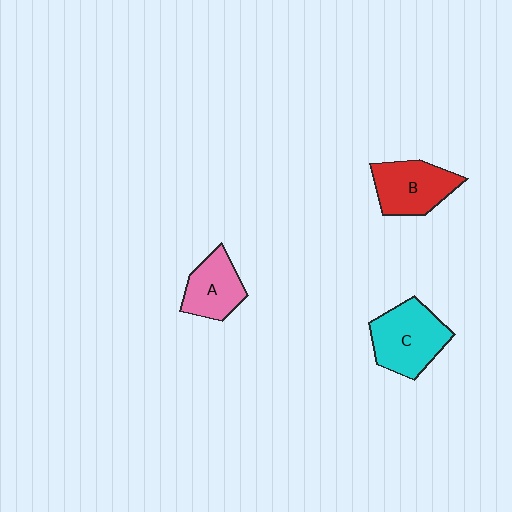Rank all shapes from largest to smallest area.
From largest to smallest: C (cyan), B (red), A (pink).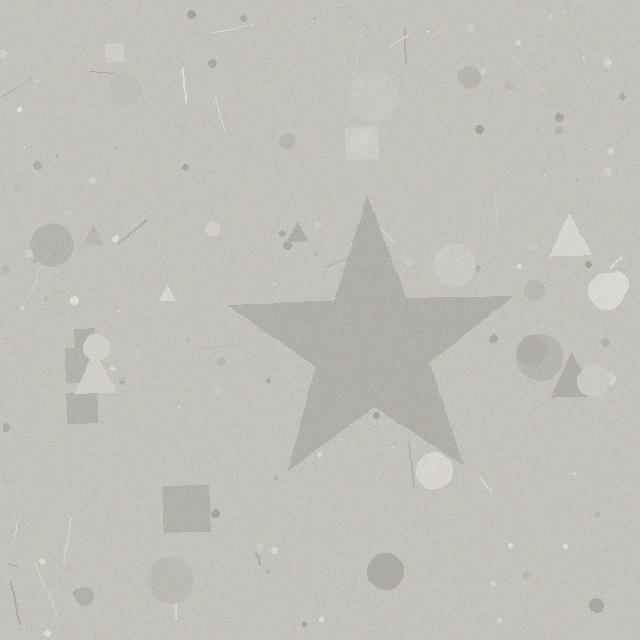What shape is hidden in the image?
A star is hidden in the image.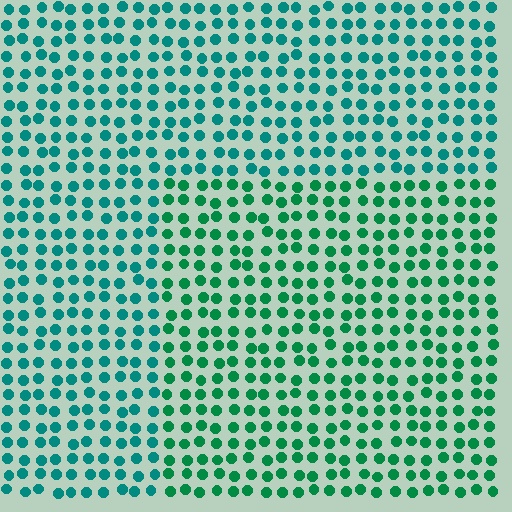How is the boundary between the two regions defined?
The boundary is defined purely by a slight shift in hue (about 27 degrees). Spacing, size, and orientation are identical on both sides.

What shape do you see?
I see a rectangle.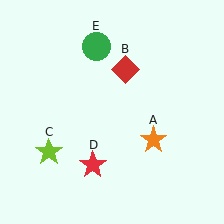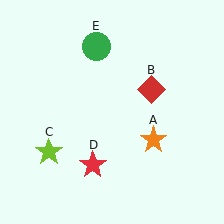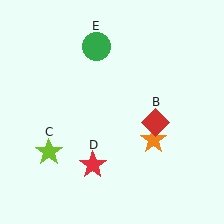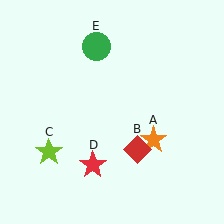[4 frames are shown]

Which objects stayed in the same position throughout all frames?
Orange star (object A) and lime star (object C) and red star (object D) and green circle (object E) remained stationary.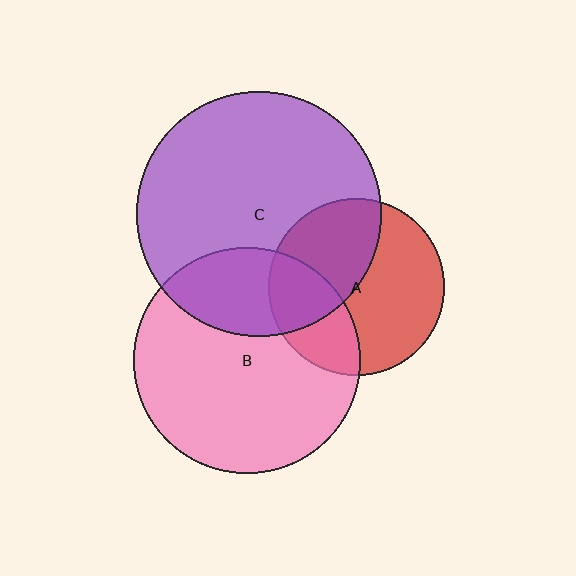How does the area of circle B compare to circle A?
Approximately 1.6 times.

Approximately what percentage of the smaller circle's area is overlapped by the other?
Approximately 30%.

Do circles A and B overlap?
Yes.